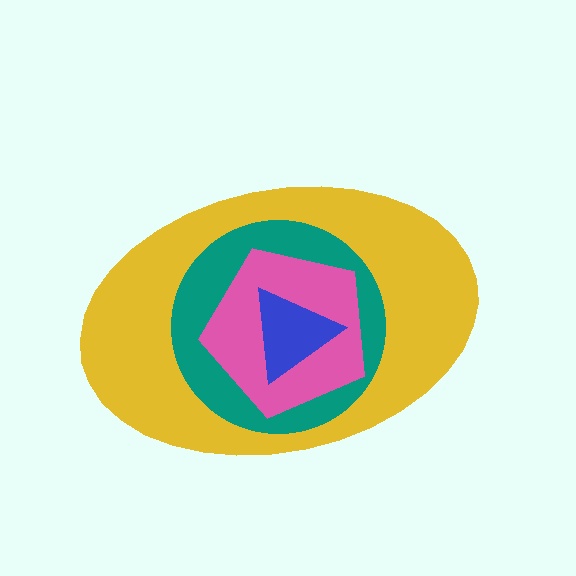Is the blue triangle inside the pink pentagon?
Yes.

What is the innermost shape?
The blue triangle.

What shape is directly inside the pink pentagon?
The blue triangle.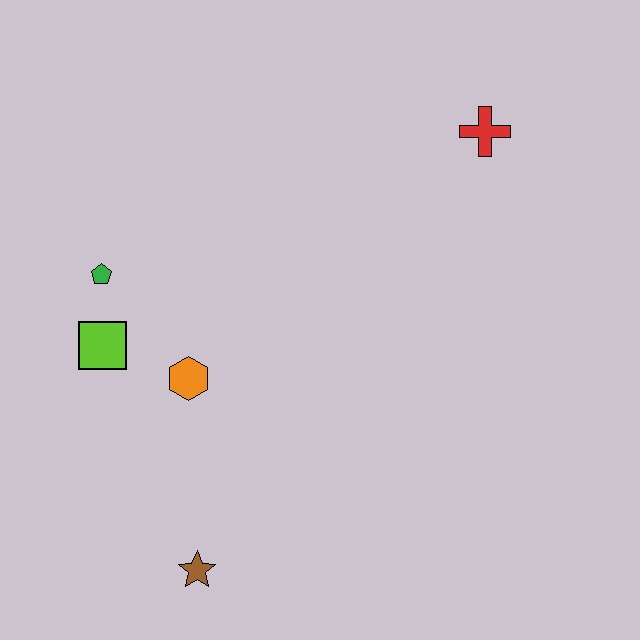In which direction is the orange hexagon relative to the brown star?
The orange hexagon is above the brown star.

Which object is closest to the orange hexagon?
The lime square is closest to the orange hexagon.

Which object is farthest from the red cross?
The brown star is farthest from the red cross.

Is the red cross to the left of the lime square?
No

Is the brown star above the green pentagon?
No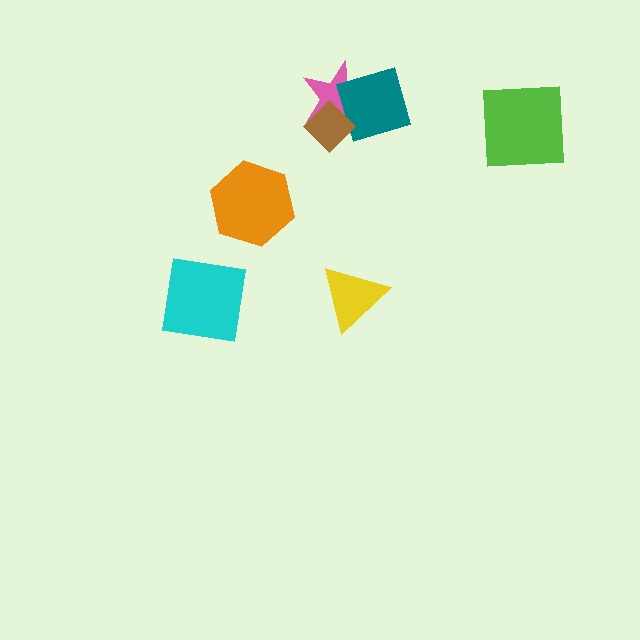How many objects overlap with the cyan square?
0 objects overlap with the cyan square.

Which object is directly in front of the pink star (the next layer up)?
The teal diamond is directly in front of the pink star.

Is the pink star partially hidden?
Yes, it is partially covered by another shape.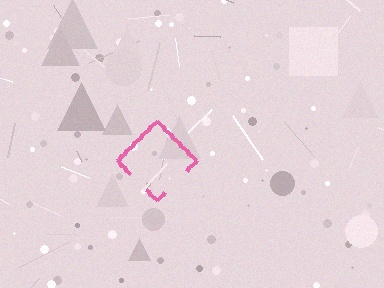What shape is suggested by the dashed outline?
The dashed outline suggests a diamond.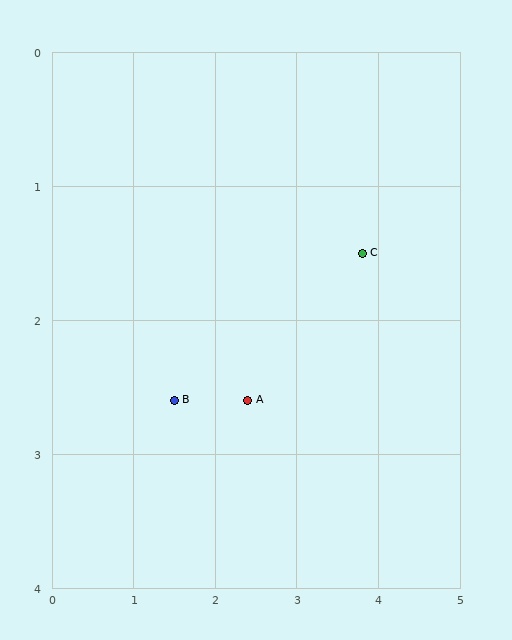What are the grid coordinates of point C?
Point C is at approximately (3.8, 1.5).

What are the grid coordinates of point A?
Point A is at approximately (2.4, 2.6).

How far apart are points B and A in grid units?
Points B and A are about 0.9 grid units apart.